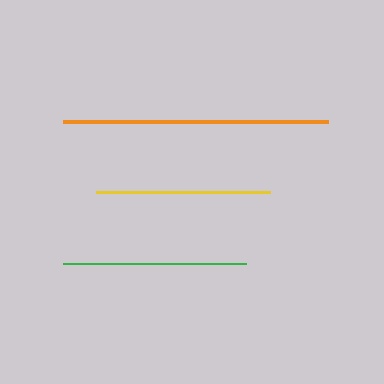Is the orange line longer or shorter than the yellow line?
The orange line is longer than the yellow line.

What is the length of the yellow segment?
The yellow segment is approximately 174 pixels long.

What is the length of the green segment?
The green segment is approximately 182 pixels long.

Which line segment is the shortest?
The yellow line is the shortest at approximately 174 pixels.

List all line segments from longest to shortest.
From longest to shortest: orange, green, yellow.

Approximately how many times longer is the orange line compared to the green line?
The orange line is approximately 1.5 times the length of the green line.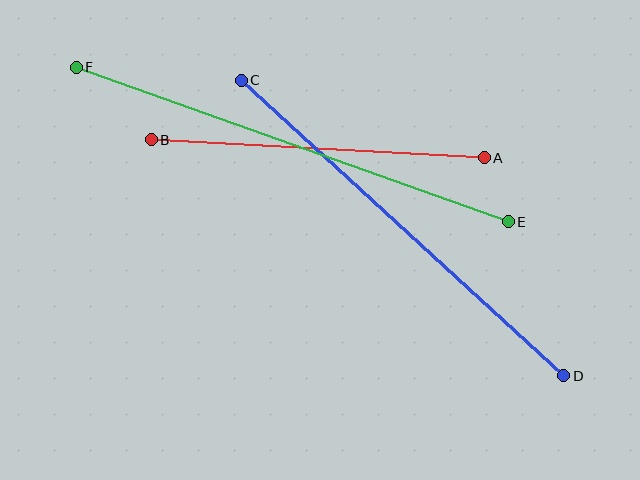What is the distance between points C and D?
The distance is approximately 437 pixels.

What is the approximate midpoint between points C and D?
The midpoint is at approximately (402, 228) pixels.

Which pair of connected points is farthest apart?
Points E and F are farthest apart.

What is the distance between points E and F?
The distance is approximately 459 pixels.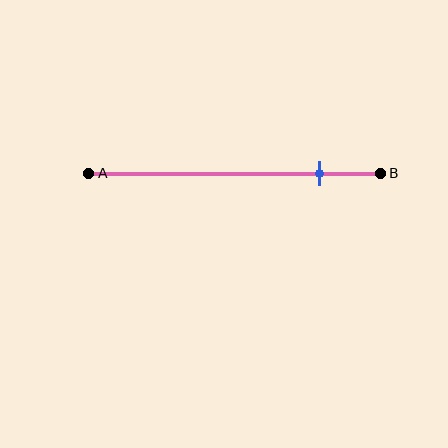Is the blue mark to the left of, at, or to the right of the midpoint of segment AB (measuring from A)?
The blue mark is to the right of the midpoint of segment AB.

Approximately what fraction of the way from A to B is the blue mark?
The blue mark is approximately 80% of the way from A to B.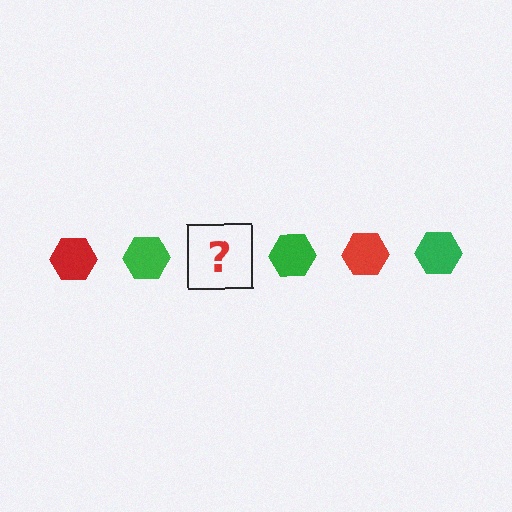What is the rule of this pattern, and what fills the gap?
The rule is that the pattern cycles through red, green hexagons. The gap should be filled with a red hexagon.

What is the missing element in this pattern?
The missing element is a red hexagon.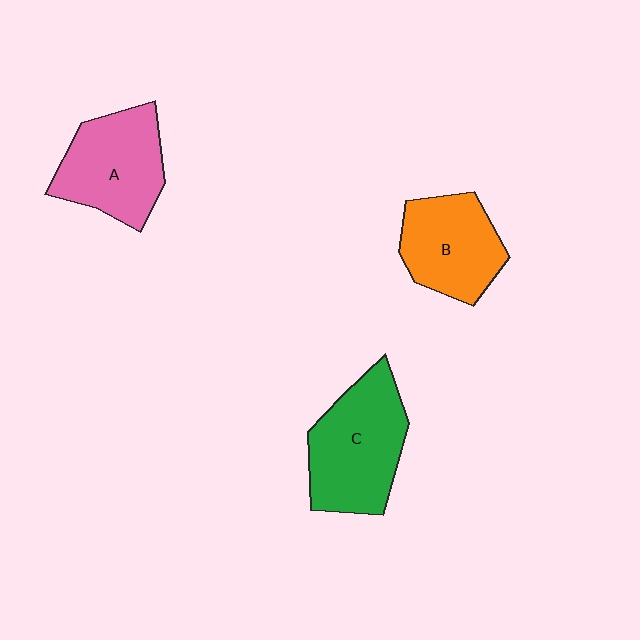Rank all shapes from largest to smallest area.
From largest to smallest: C (green), A (pink), B (orange).